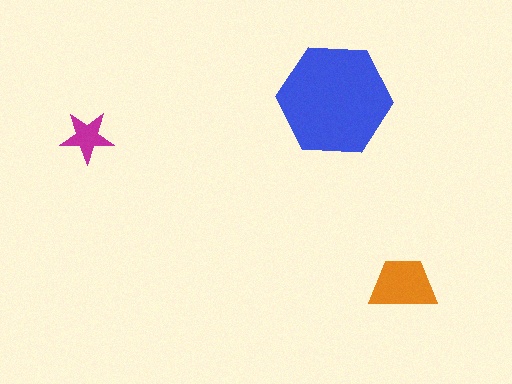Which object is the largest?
The blue hexagon.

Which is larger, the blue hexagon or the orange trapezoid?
The blue hexagon.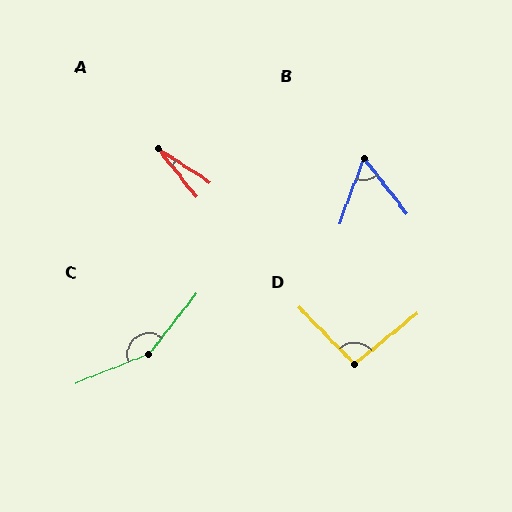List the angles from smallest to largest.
A (19°), B (58°), D (96°), C (150°).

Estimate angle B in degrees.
Approximately 58 degrees.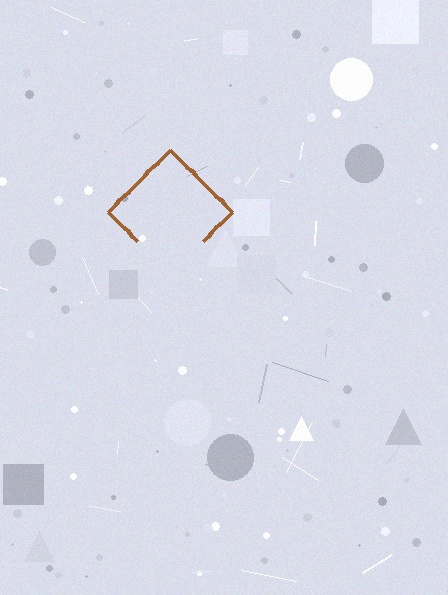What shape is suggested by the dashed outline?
The dashed outline suggests a diamond.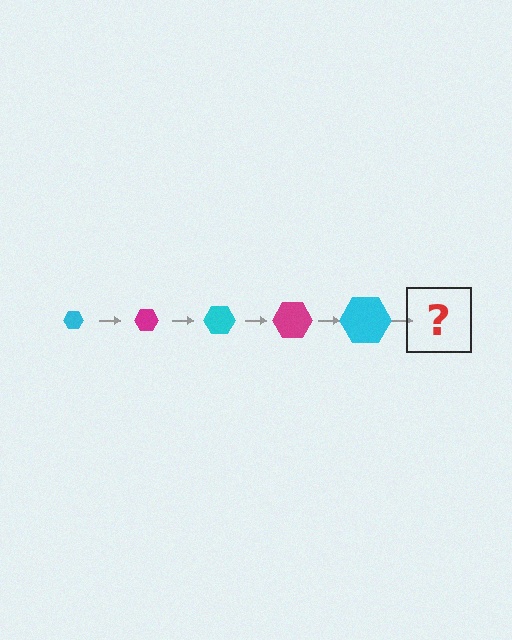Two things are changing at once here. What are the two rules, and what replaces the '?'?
The two rules are that the hexagon grows larger each step and the color cycles through cyan and magenta. The '?' should be a magenta hexagon, larger than the previous one.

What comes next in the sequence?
The next element should be a magenta hexagon, larger than the previous one.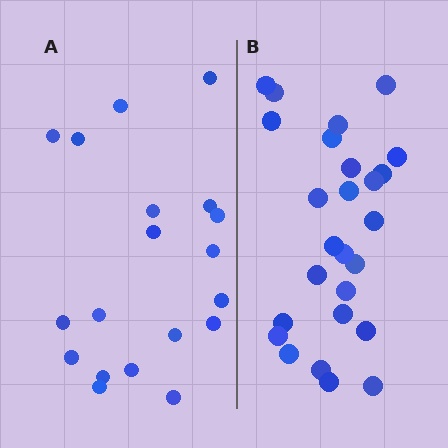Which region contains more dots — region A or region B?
Region B (the right region) has more dots.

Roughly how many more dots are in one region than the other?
Region B has roughly 8 or so more dots than region A.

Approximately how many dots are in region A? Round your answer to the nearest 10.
About 20 dots. (The exact count is 19, which rounds to 20.)